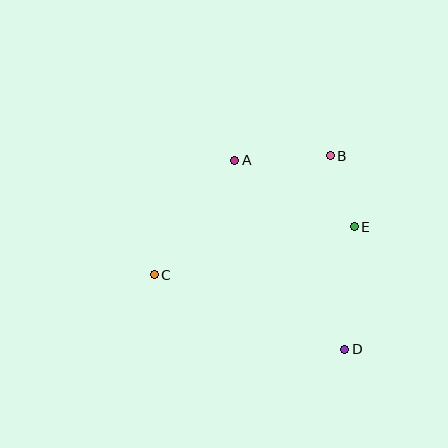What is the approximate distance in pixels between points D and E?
The distance between D and E is approximately 123 pixels.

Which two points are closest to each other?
Points B and E are closest to each other.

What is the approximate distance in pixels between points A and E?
The distance between A and E is approximately 137 pixels.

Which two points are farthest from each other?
Points A and D are farthest from each other.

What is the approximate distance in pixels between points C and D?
The distance between C and D is approximately 205 pixels.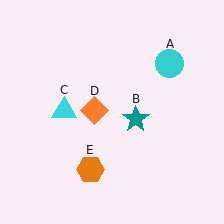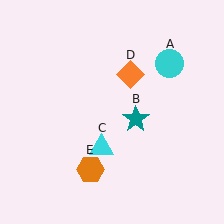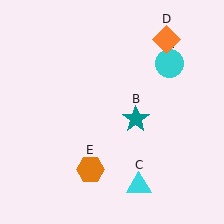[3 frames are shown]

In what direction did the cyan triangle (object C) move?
The cyan triangle (object C) moved down and to the right.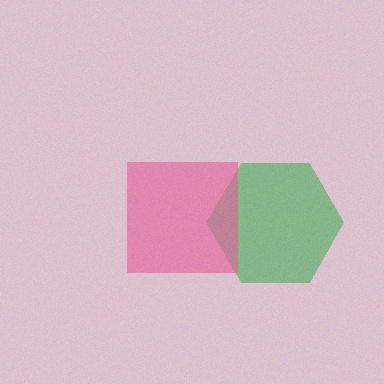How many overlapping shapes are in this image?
There are 2 overlapping shapes in the image.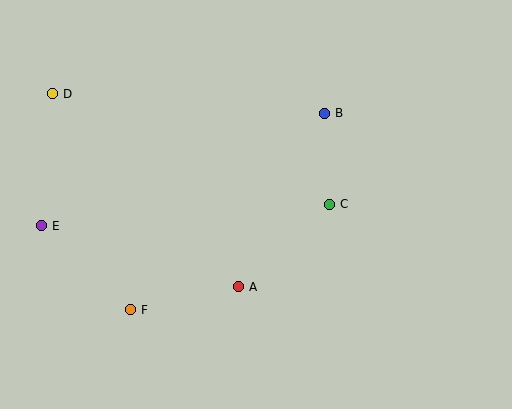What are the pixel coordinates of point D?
Point D is at (52, 94).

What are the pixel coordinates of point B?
Point B is at (324, 113).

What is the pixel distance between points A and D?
The distance between A and D is 268 pixels.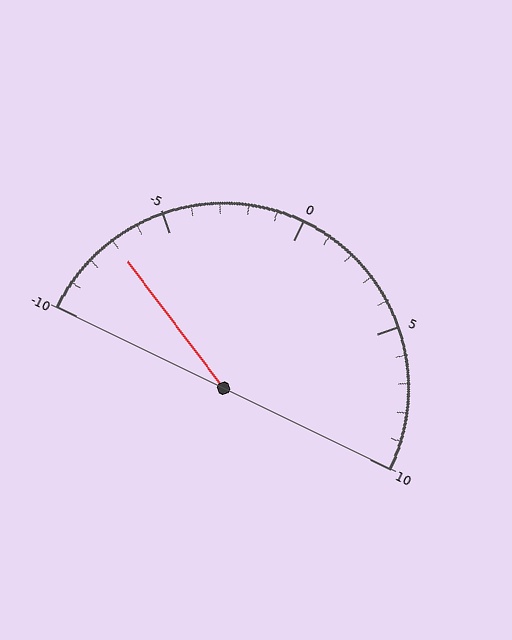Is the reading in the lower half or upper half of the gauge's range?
The reading is in the lower half of the range (-10 to 10).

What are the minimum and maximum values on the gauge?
The gauge ranges from -10 to 10.